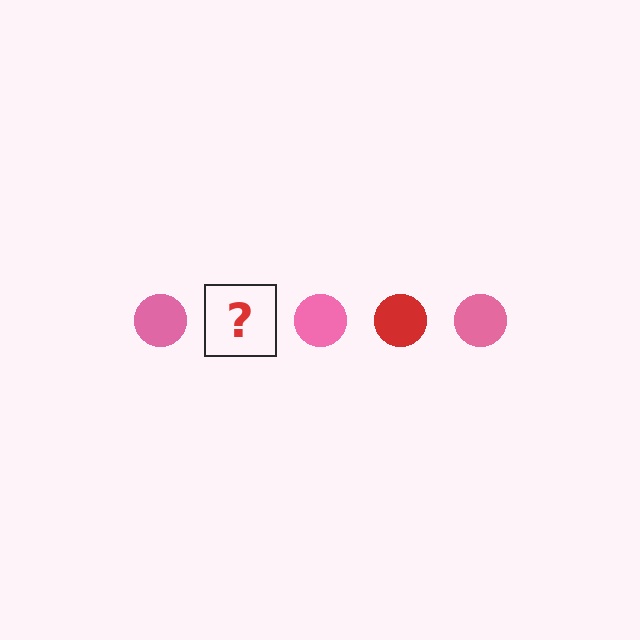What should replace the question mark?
The question mark should be replaced with a red circle.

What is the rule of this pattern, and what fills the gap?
The rule is that the pattern cycles through pink, red circles. The gap should be filled with a red circle.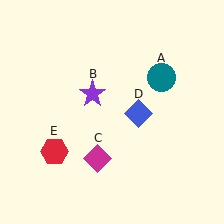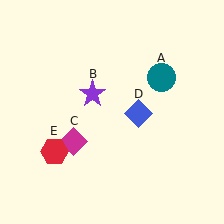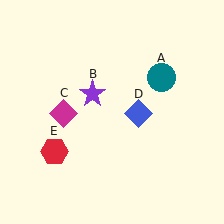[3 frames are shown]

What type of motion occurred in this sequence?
The magenta diamond (object C) rotated clockwise around the center of the scene.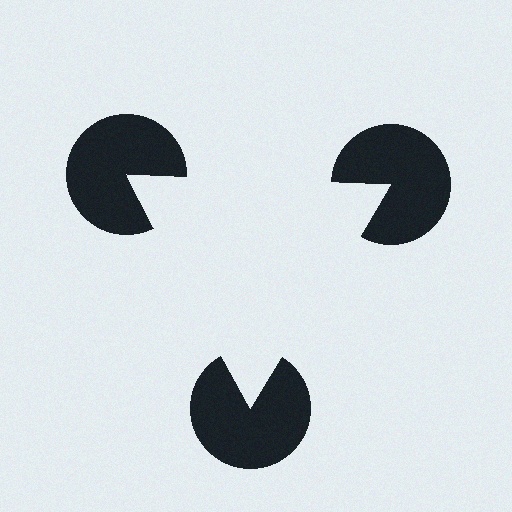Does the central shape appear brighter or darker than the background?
It typically appears slightly brighter than the background, even though no actual brightness change is drawn.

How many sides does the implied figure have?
3 sides.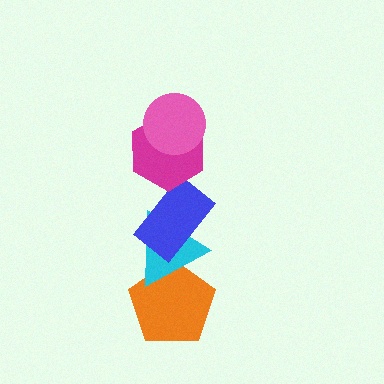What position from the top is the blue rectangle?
The blue rectangle is 3rd from the top.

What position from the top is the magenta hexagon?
The magenta hexagon is 2nd from the top.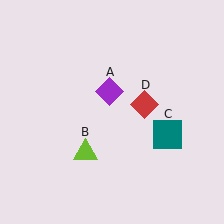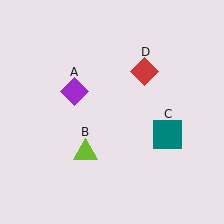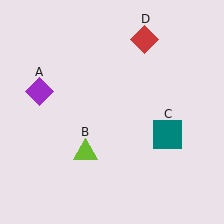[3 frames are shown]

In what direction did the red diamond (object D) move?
The red diamond (object D) moved up.